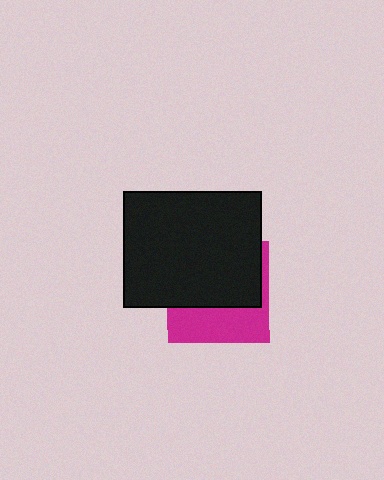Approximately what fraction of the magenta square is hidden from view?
Roughly 60% of the magenta square is hidden behind the black rectangle.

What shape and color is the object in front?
The object in front is a black rectangle.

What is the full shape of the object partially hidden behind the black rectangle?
The partially hidden object is a magenta square.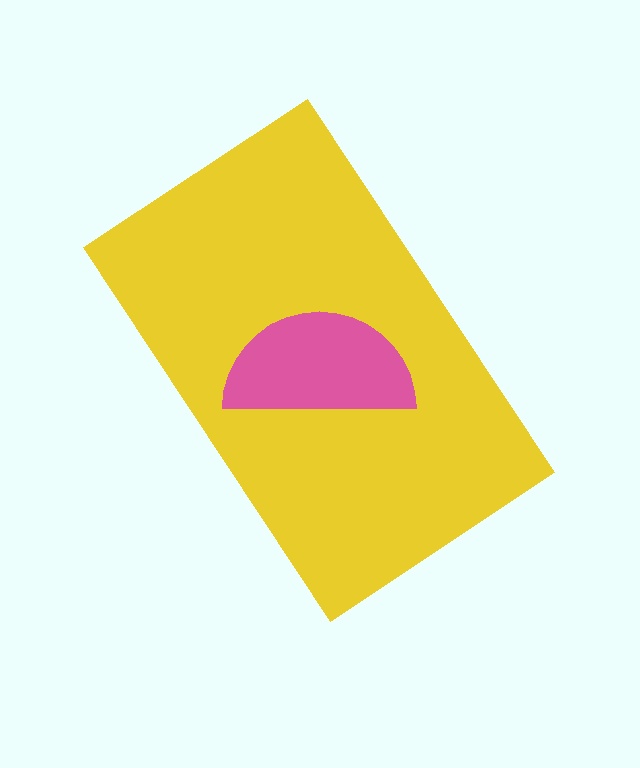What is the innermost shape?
The pink semicircle.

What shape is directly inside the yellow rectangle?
The pink semicircle.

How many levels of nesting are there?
2.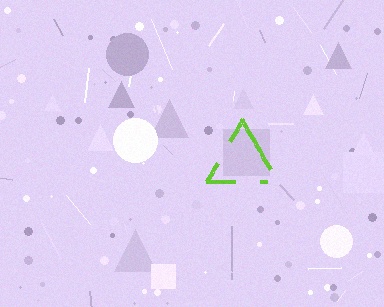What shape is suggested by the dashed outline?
The dashed outline suggests a triangle.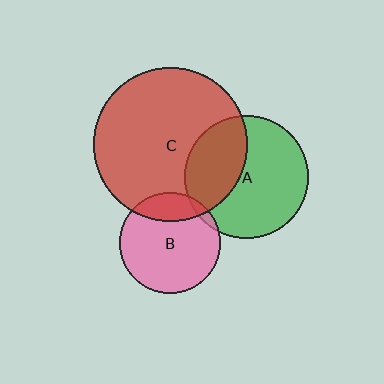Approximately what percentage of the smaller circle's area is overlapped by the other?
Approximately 35%.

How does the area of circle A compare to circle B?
Approximately 1.5 times.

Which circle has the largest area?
Circle C (red).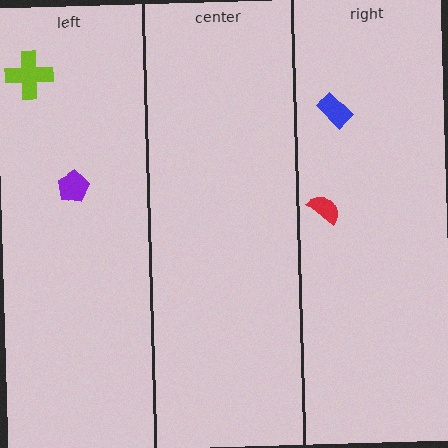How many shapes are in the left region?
2.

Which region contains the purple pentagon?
The left region.